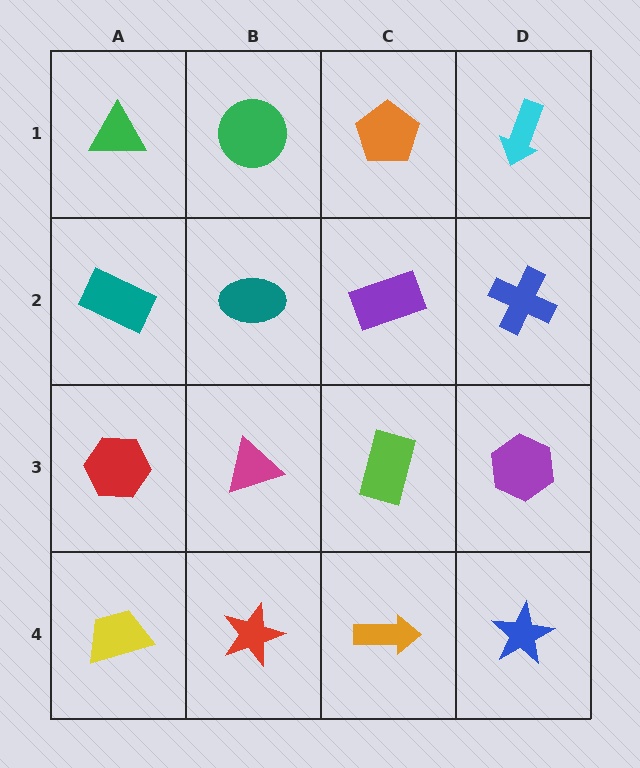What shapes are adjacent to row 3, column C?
A purple rectangle (row 2, column C), an orange arrow (row 4, column C), a magenta triangle (row 3, column B), a purple hexagon (row 3, column D).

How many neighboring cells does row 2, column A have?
3.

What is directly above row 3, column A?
A teal rectangle.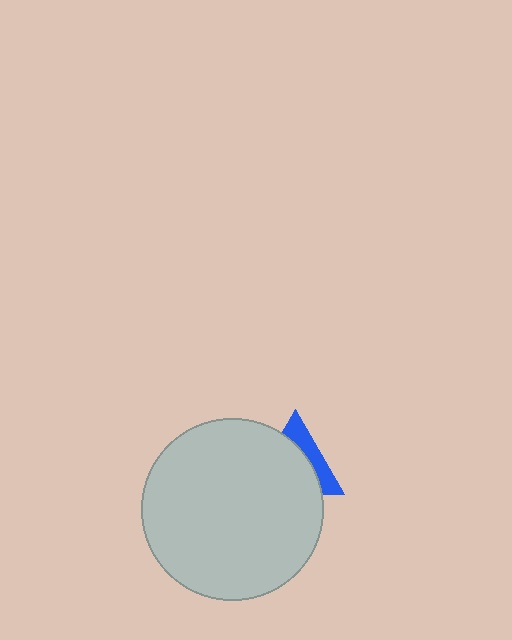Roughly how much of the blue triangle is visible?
A small part of it is visible (roughly 35%).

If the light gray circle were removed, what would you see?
You would see the complete blue triangle.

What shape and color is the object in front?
The object in front is a light gray circle.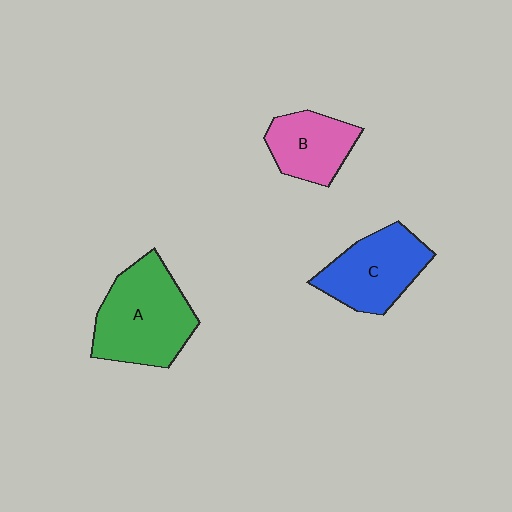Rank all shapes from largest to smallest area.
From largest to smallest: A (green), C (blue), B (pink).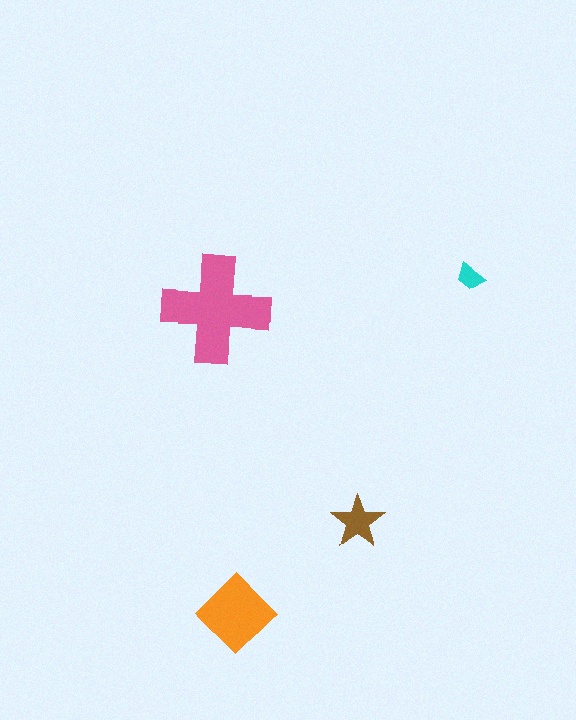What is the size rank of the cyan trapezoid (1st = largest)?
4th.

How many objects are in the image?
There are 4 objects in the image.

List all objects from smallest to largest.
The cyan trapezoid, the brown star, the orange diamond, the pink cross.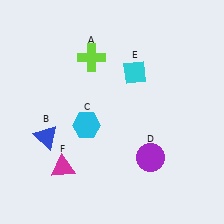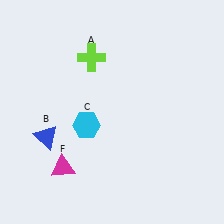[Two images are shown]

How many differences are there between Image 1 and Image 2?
There are 2 differences between the two images.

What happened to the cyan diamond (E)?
The cyan diamond (E) was removed in Image 2. It was in the top-right area of Image 1.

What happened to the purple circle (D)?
The purple circle (D) was removed in Image 2. It was in the bottom-right area of Image 1.